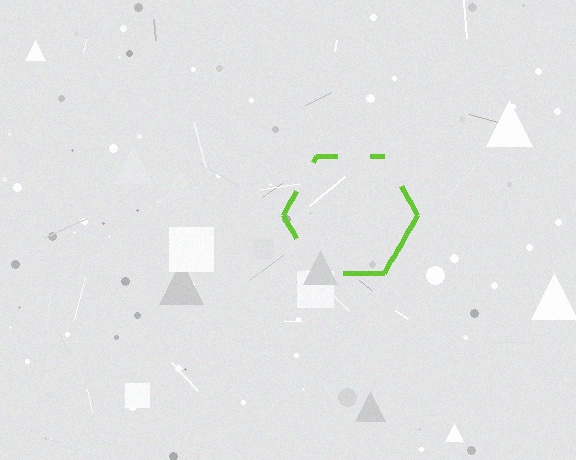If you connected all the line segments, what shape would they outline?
They would outline a hexagon.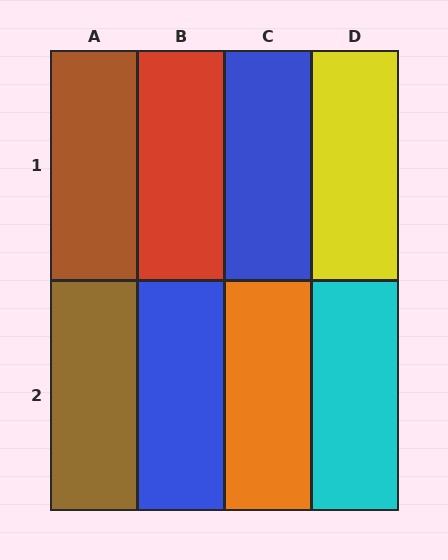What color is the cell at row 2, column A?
Brown.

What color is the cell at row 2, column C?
Orange.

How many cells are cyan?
1 cell is cyan.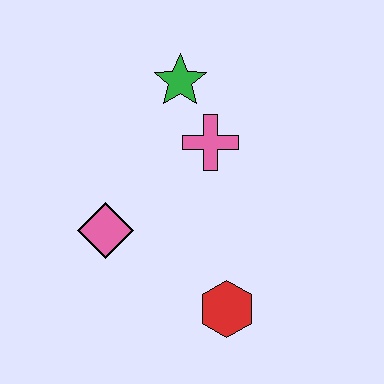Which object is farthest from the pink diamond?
The green star is farthest from the pink diamond.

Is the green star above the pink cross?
Yes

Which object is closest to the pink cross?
The green star is closest to the pink cross.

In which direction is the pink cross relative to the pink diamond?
The pink cross is to the right of the pink diamond.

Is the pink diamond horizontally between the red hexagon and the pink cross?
No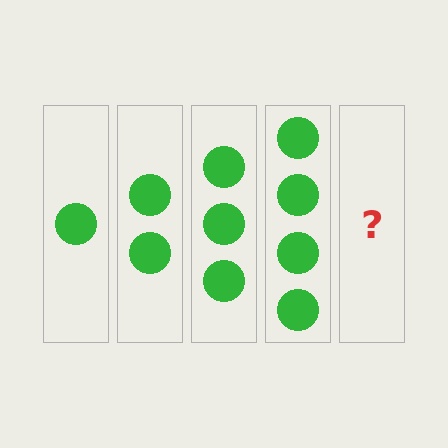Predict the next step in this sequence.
The next step is 5 circles.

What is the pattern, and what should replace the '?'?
The pattern is that each step adds one more circle. The '?' should be 5 circles.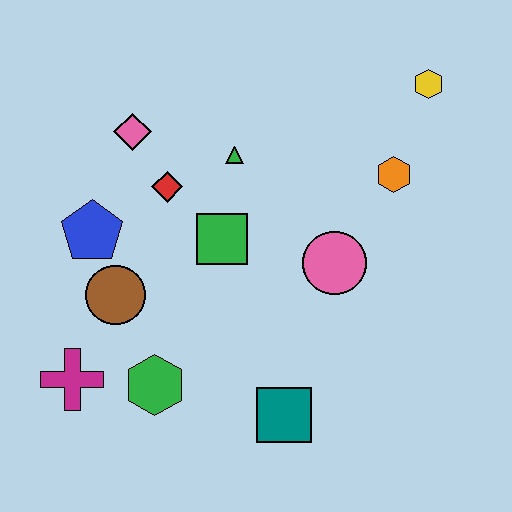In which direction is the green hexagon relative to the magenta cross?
The green hexagon is to the right of the magenta cross.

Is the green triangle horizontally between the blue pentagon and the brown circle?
No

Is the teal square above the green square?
No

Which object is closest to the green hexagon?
The magenta cross is closest to the green hexagon.